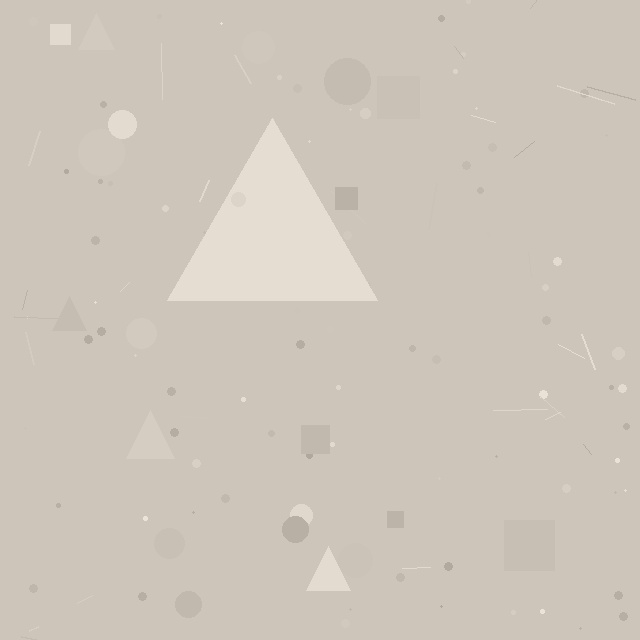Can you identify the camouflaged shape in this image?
The camouflaged shape is a triangle.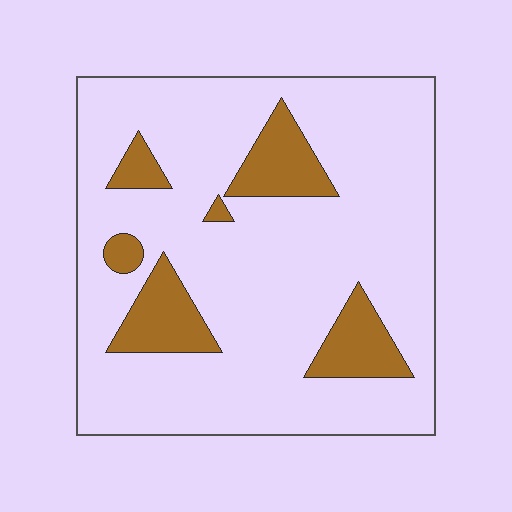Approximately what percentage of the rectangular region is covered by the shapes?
Approximately 15%.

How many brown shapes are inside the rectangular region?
6.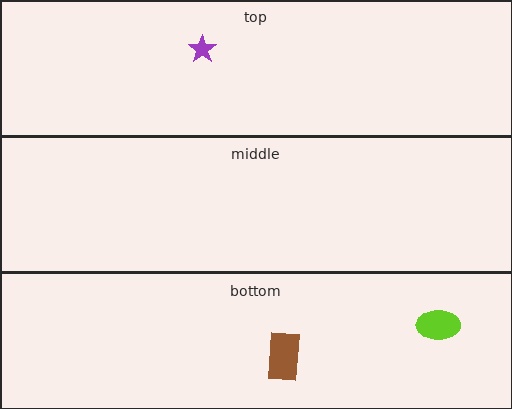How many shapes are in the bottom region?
2.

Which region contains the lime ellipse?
The bottom region.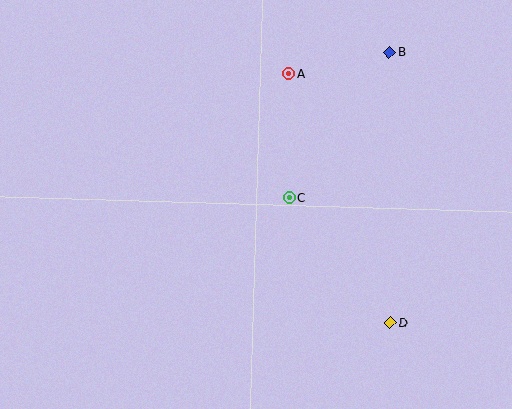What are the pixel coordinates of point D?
Point D is at (390, 323).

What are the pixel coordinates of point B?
Point B is at (389, 52).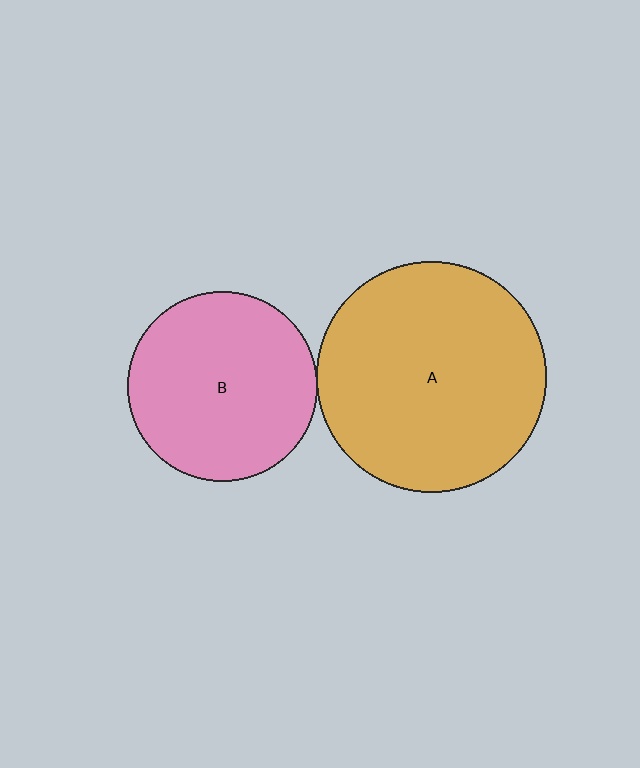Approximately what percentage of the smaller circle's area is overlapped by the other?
Approximately 5%.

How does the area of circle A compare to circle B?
Approximately 1.5 times.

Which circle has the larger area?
Circle A (orange).